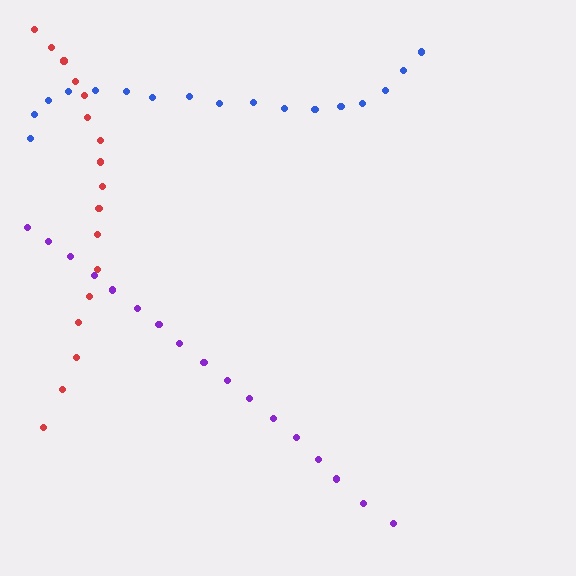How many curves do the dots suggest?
There are 3 distinct paths.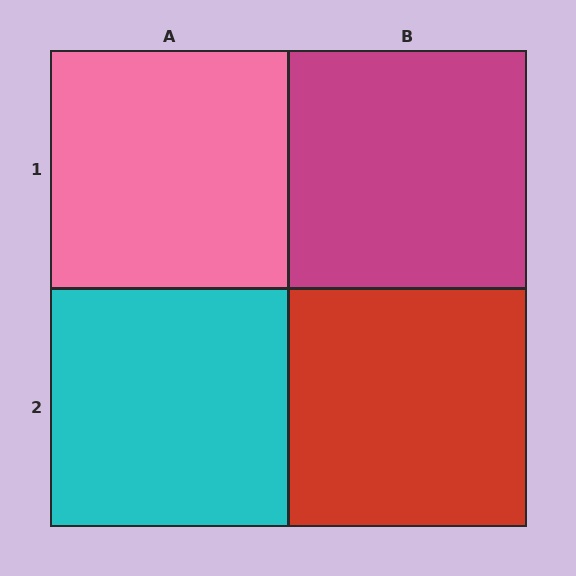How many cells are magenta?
1 cell is magenta.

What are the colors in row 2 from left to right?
Cyan, red.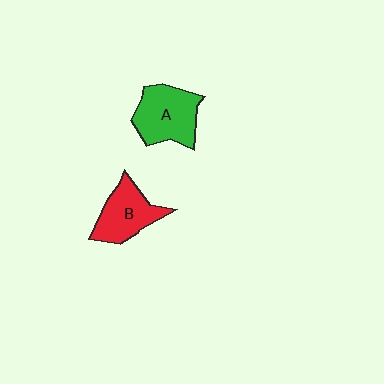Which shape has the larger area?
Shape A (green).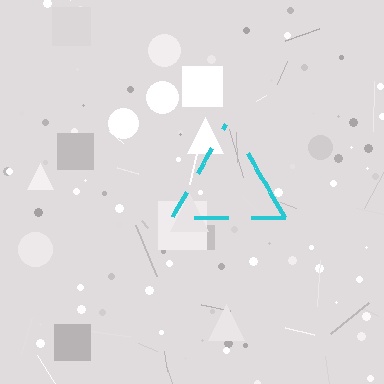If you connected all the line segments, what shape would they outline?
They would outline a triangle.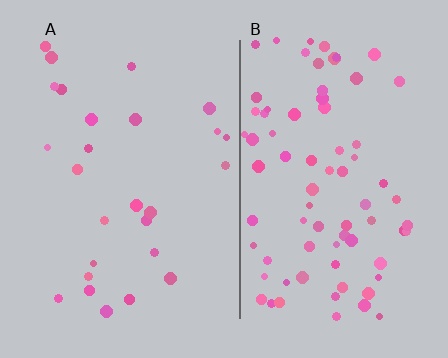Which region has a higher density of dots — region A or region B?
B (the right).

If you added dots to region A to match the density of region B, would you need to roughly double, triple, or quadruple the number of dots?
Approximately triple.